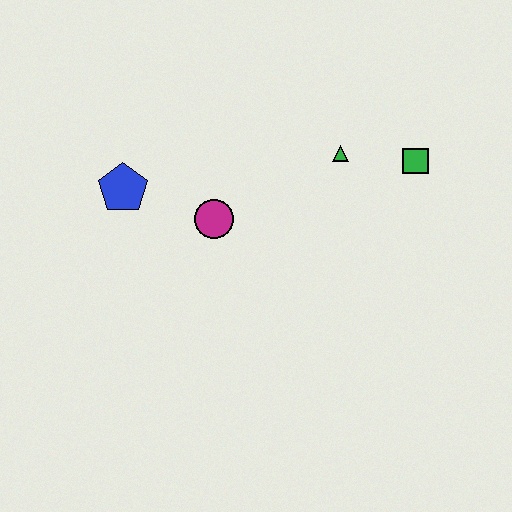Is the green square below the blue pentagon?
No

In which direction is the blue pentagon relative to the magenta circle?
The blue pentagon is to the left of the magenta circle.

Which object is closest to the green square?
The green triangle is closest to the green square.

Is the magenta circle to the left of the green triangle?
Yes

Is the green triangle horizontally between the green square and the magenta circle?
Yes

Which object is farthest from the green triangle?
The blue pentagon is farthest from the green triangle.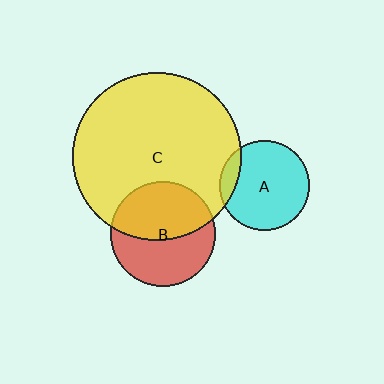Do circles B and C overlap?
Yes.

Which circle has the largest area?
Circle C (yellow).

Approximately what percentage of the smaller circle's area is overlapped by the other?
Approximately 50%.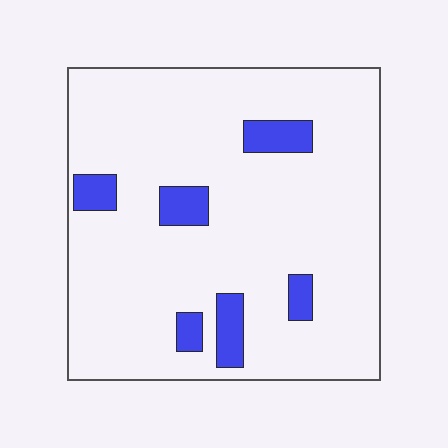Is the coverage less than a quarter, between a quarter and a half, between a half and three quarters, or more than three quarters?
Less than a quarter.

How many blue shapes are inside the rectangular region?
6.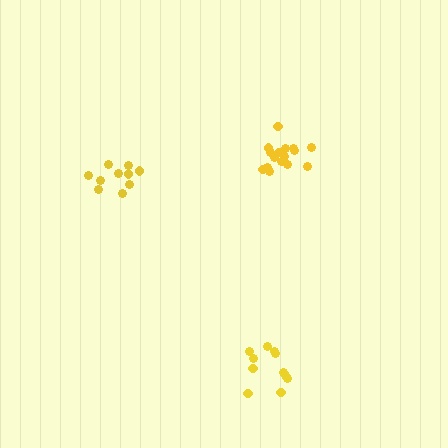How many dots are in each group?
Group 1: 10 dots, Group 2: 16 dots, Group 3: 11 dots (37 total).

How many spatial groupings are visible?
There are 3 spatial groupings.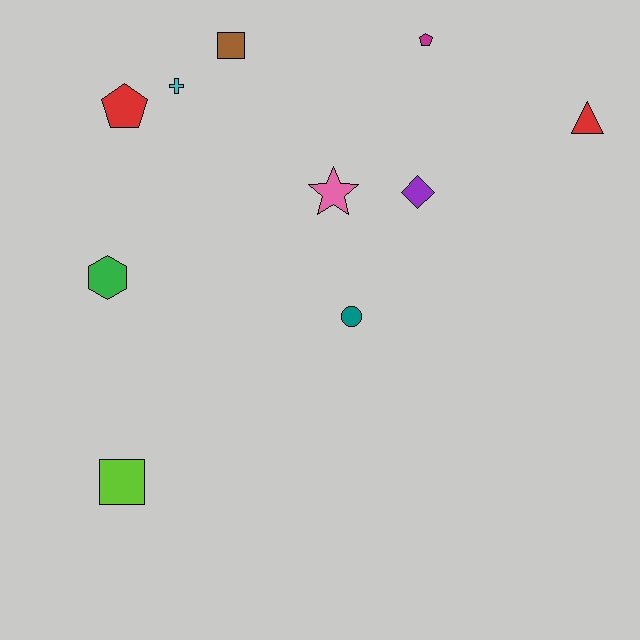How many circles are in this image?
There is 1 circle.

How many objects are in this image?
There are 10 objects.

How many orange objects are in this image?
There are no orange objects.